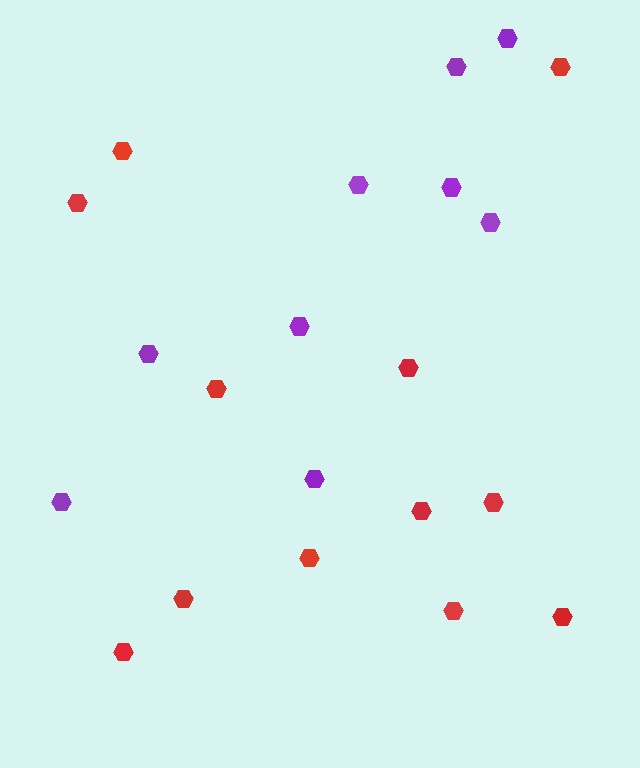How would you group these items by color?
There are 2 groups: one group of red hexagons (12) and one group of purple hexagons (9).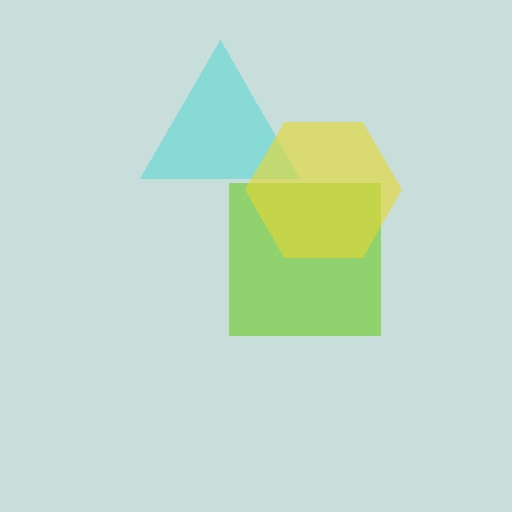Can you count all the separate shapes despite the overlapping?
Yes, there are 3 separate shapes.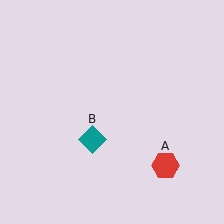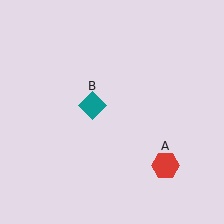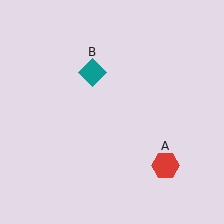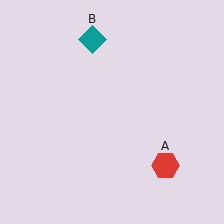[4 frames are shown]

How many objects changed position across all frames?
1 object changed position: teal diamond (object B).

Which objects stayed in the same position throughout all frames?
Red hexagon (object A) remained stationary.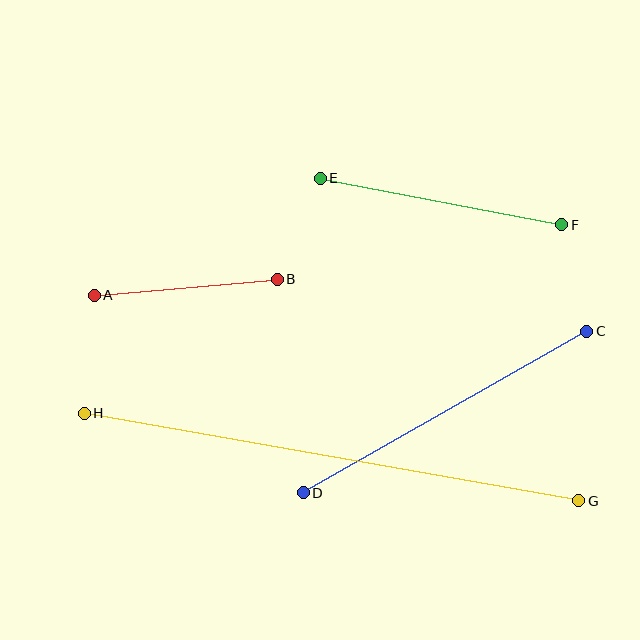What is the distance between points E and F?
The distance is approximately 246 pixels.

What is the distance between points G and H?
The distance is approximately 502 pixels.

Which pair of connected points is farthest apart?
Points G and H are farthest apart.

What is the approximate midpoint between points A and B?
The midpoint is at approximately (186, 287) pixels.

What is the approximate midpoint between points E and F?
The midpoint is at approximately (441, 201) pixels.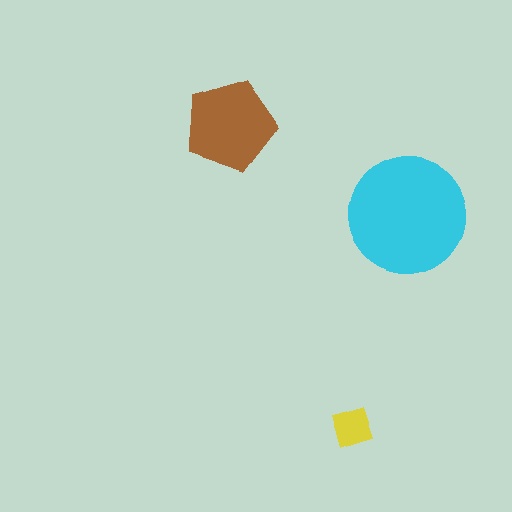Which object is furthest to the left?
The brown pentagon is leftmost.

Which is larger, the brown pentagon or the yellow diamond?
The brown pentagon.